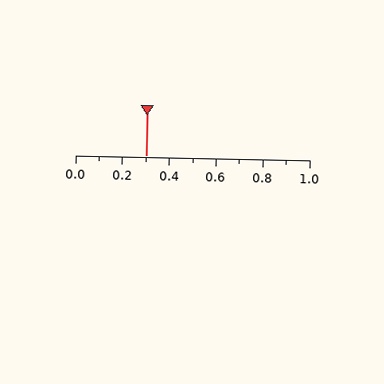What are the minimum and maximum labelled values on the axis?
The axis runs from 0.0 to 1.0.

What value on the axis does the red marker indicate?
The marker indicates approximately 0.3.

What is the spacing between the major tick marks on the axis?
The major ticks are spaced 0.2 apart.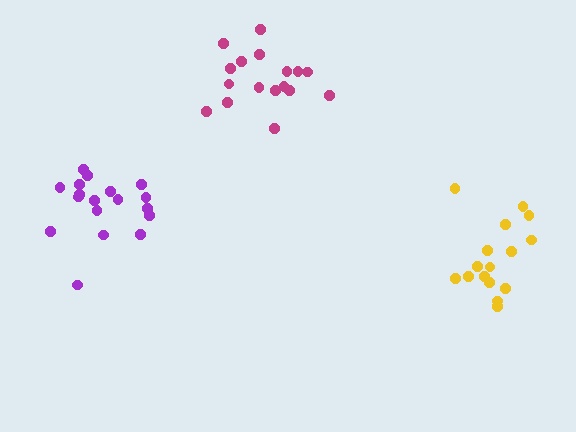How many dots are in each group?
Group 1: 16 dots, Group 2: 17 dots, Group 3: 19 dots (52 total).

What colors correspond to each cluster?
The clusters are colored: yellow, magenta, purple.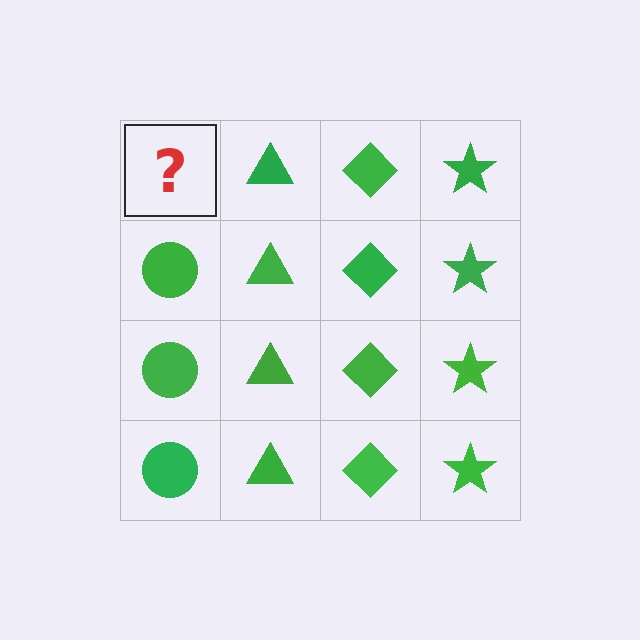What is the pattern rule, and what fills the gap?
The rule is that each column has a consistent shape. The gap should be filled with a green circle.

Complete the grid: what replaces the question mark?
The question mark should be replaced with a green circle.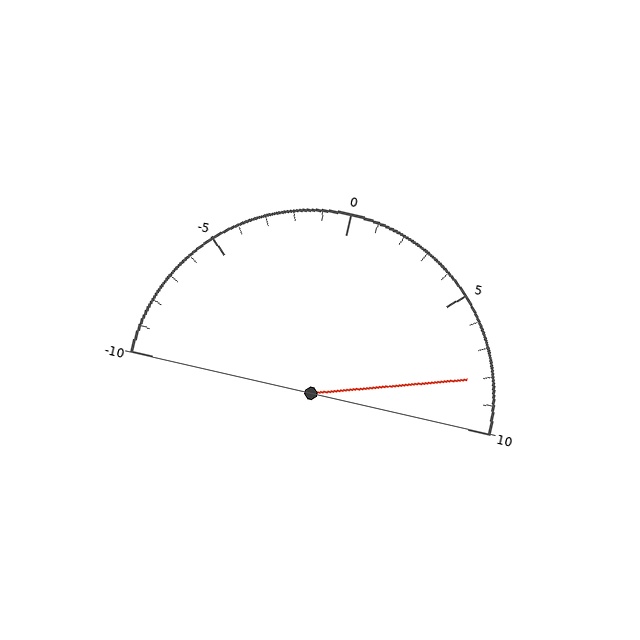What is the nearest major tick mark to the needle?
The nearest major tick mark is 10.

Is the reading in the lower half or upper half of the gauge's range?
The reading is in the upper half of the range (-10 to 10).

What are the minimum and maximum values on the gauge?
The gauge ranges from -10 to 10.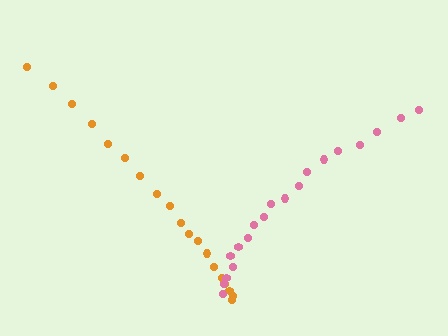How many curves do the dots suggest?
There are 2 distinct paths.